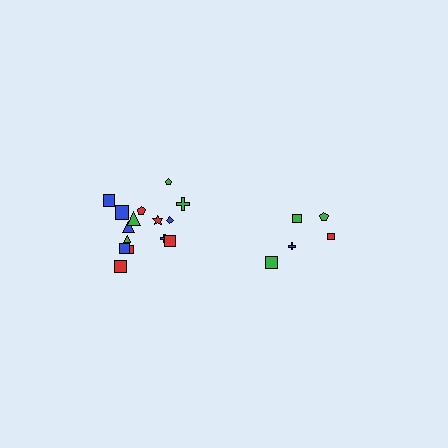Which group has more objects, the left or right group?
The left group.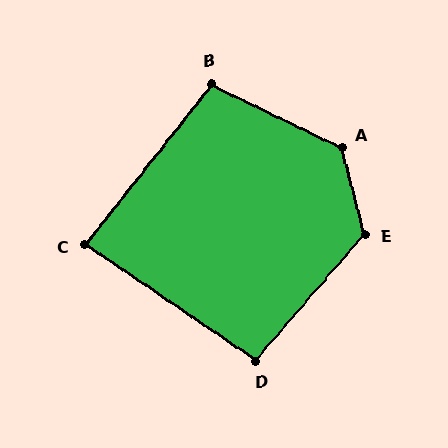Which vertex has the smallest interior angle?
C, at approximately 86 degrees.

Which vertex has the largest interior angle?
A, at approximately 130 degrees.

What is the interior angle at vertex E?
Approximately 125 degrees (obtuse).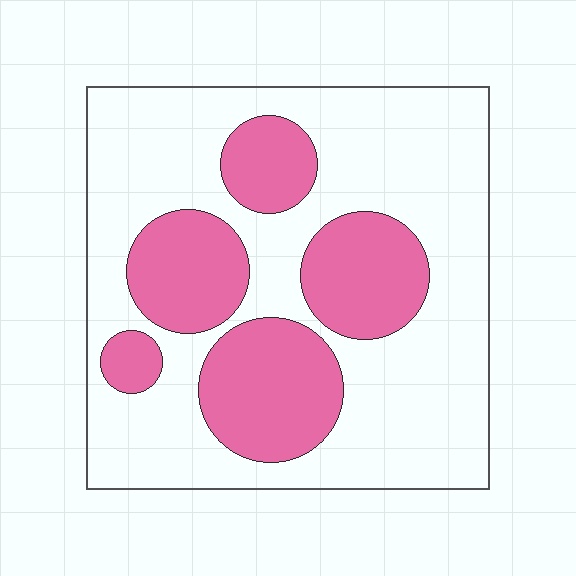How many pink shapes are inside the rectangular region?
5.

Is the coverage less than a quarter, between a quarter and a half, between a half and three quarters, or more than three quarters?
Between a quarter and a half.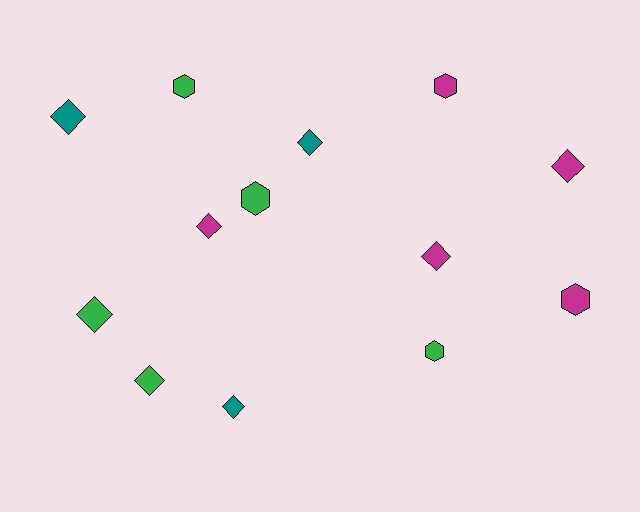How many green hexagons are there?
There are 3 green hexagons.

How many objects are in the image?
There are 13 objects.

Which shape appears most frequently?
Diamond, with 8 objects.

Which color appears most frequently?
Magenta, with 5 objects.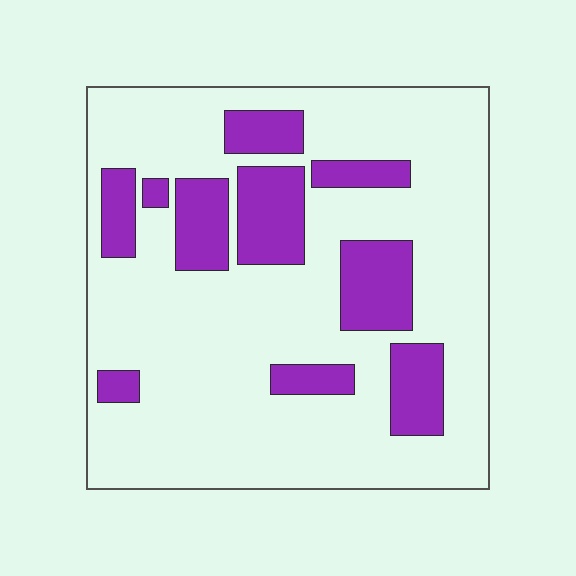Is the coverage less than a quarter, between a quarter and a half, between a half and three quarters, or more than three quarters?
Less than a quarter.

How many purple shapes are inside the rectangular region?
10.